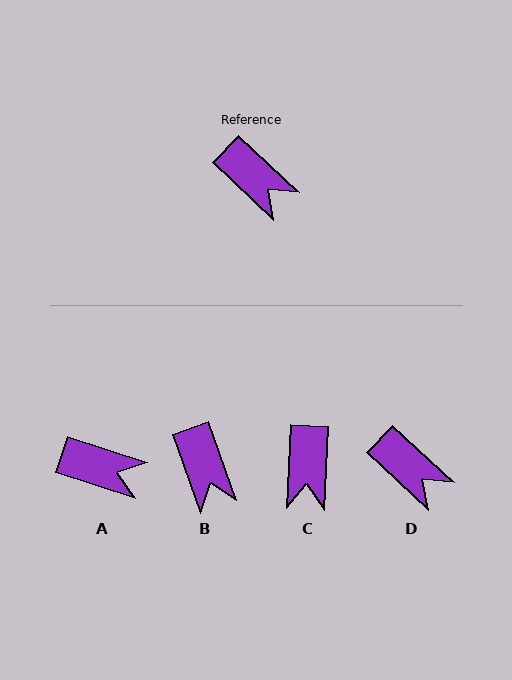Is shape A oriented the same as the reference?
No, it is off by about 25 degrees.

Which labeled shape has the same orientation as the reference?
D.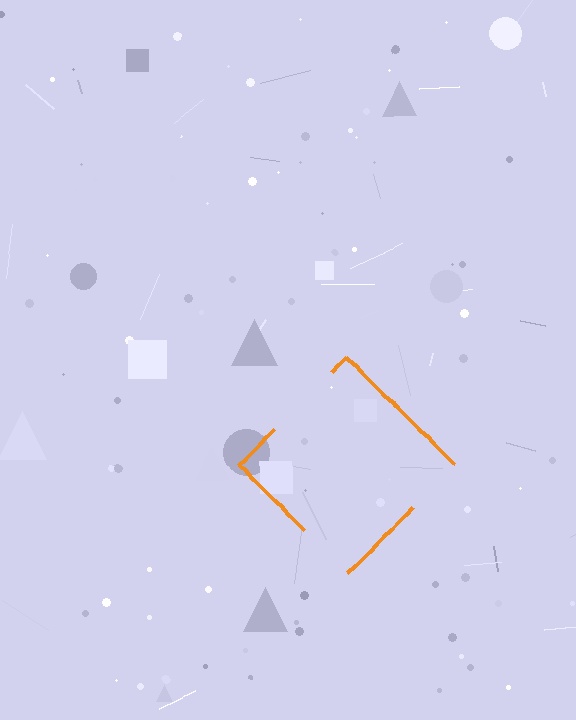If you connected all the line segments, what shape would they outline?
They would outline a diamond.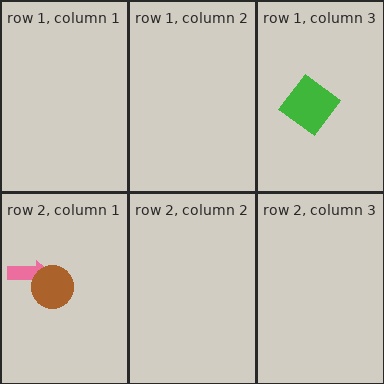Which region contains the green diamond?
The row 1, column 3 region.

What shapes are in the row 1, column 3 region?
The green diamond.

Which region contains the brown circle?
The row 2, column 1 region.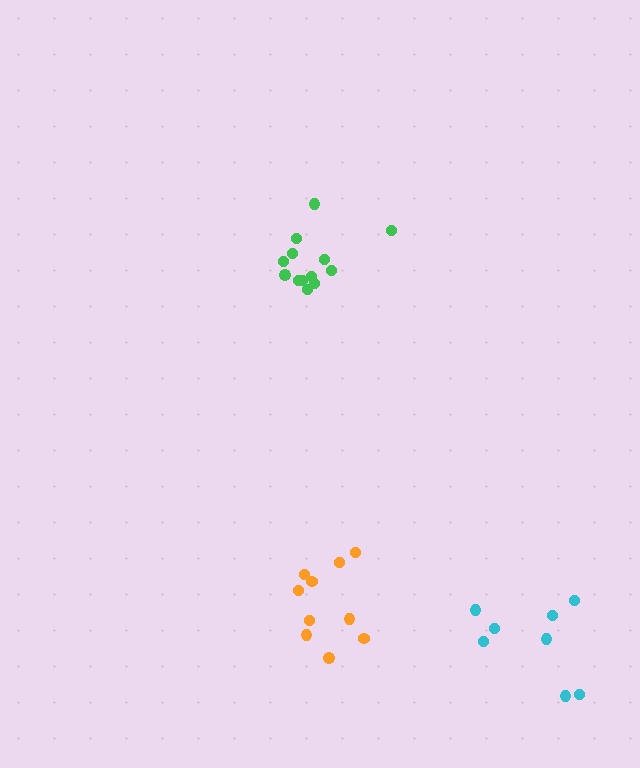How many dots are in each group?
Group 1: 10 dots, Group 2: 13 dots, Group 3: 8 dots (31 total).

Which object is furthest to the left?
The green cluster is leftmost.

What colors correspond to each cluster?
The clusters are colored: orange, green, cyan.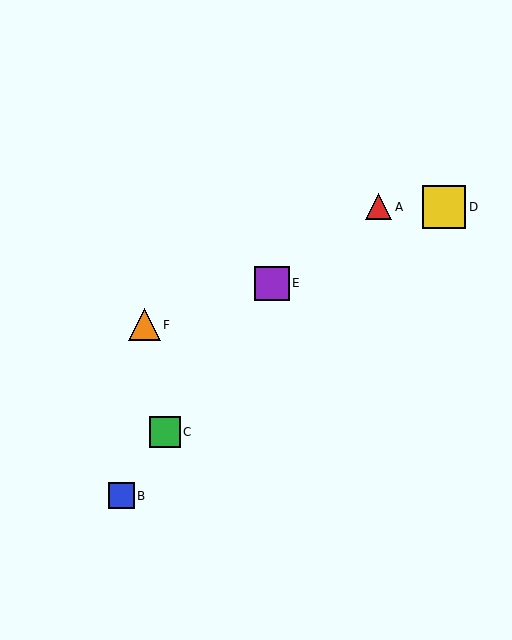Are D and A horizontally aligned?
Yes, both are at y≈207.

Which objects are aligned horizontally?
Objects A, D are aligned horizontally.